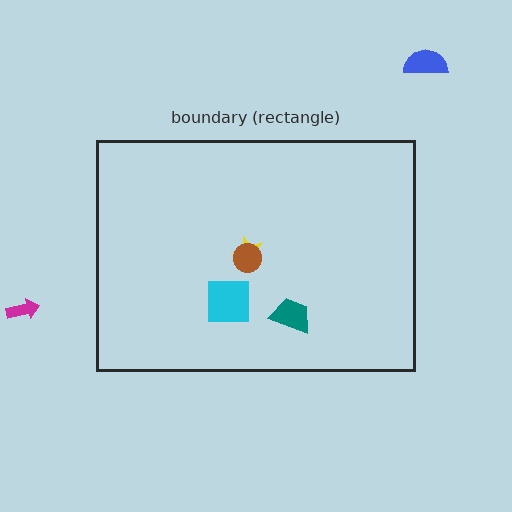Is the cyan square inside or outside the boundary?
Inside.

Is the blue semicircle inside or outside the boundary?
Outside.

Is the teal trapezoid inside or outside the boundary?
Inside.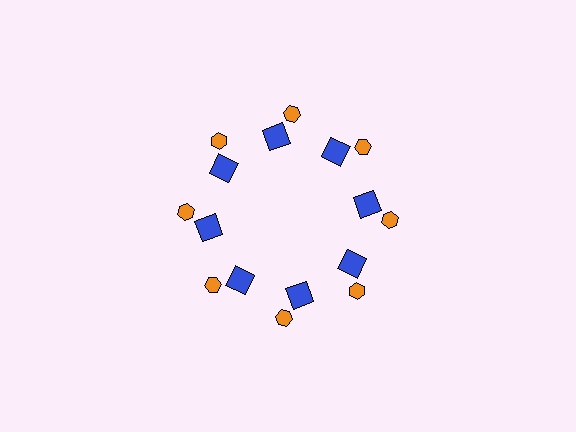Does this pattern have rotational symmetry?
Yes, this pattern has 8-fold rotational symmetry. It looks the same after rotating 45 degrees around the center.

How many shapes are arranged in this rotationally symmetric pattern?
There are 16 shapes, arranged in 8 groups of 2.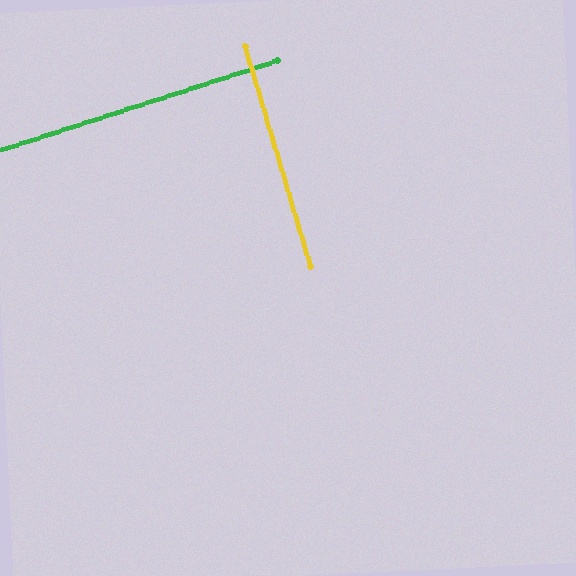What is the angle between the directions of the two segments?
Approximately 89 degrees.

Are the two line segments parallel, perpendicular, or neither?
Perpendicular — they meet at approximately 89°.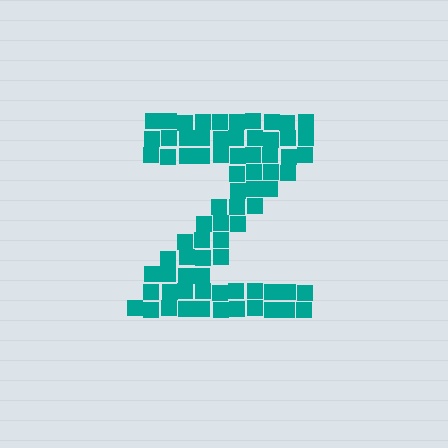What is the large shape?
The large shape is the letter Z.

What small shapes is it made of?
It is made of small squares.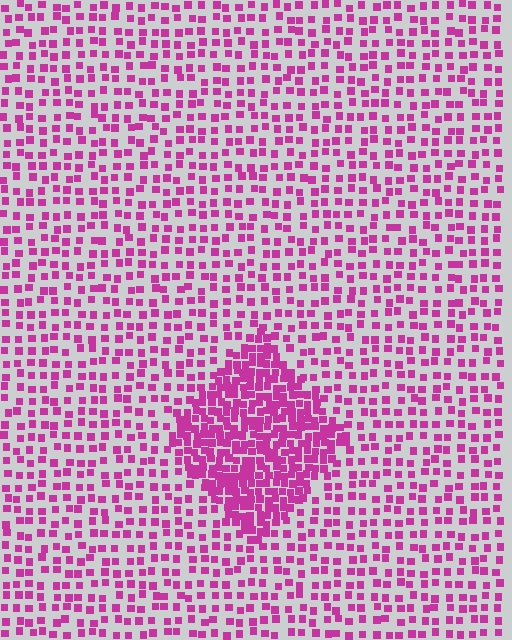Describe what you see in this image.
The image contains small magenta elements arranged at two different densities. A diamond-shaped region is visible where the elements are more densely packed than the surrounding area.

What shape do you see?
I see a diamond.